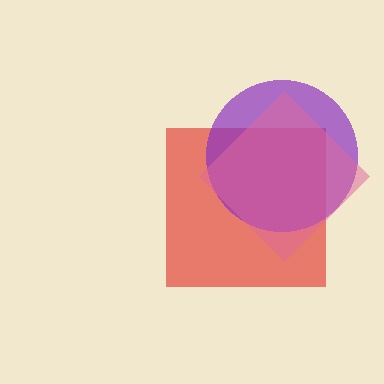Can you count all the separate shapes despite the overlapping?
Yes, there are 3 separate shapes.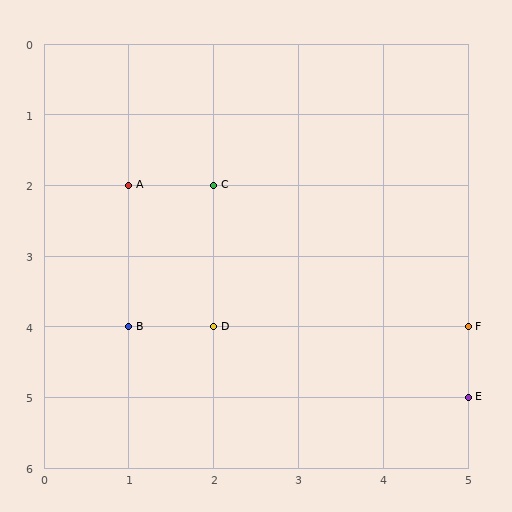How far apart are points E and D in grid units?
Points E and D are 3 columns and 1 row apart (about 3.2 grid units diagonally).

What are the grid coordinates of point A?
Point A is at grid coordinates (1, 2).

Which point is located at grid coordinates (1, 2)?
Point A is at (1, 2).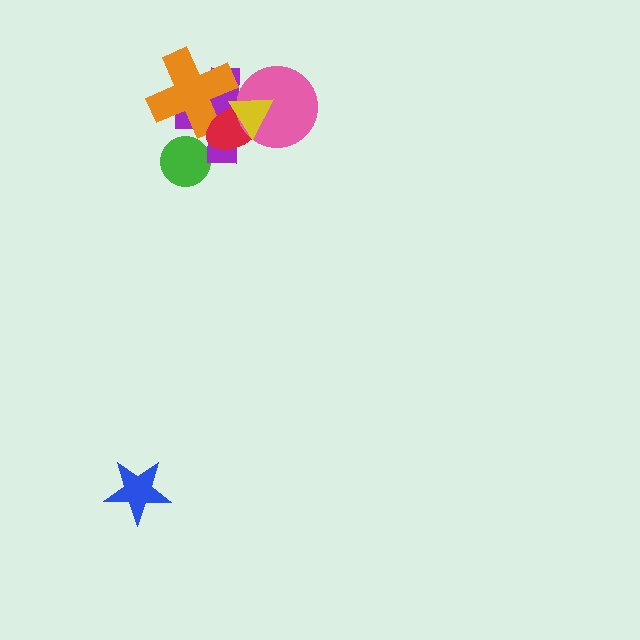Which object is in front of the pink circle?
The yellow triangle is in front of the pink circle.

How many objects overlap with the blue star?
0 objects overlap with the blue star.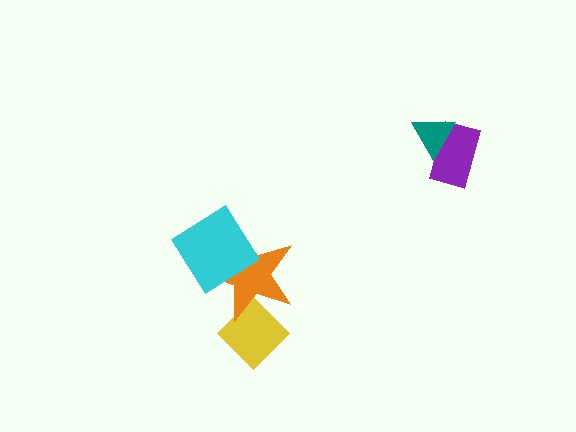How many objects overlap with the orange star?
2 objects overlap with the orange star.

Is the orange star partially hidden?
Yes, it is partially covered by another shape.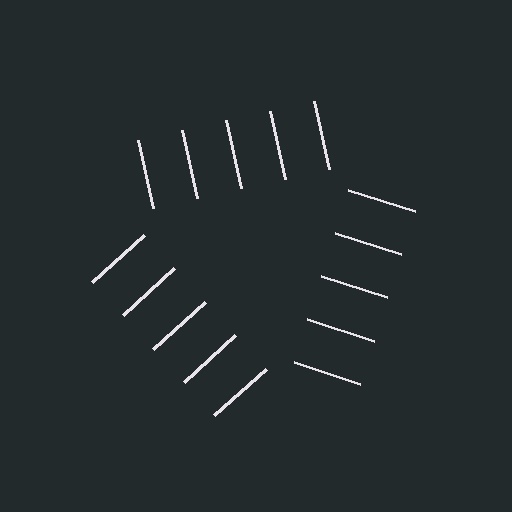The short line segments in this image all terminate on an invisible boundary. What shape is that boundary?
An illusory triangle — the line segments terminate on its edges but no continuous stroke is drawn.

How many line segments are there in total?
15 — 5 along each of the 3 edges.